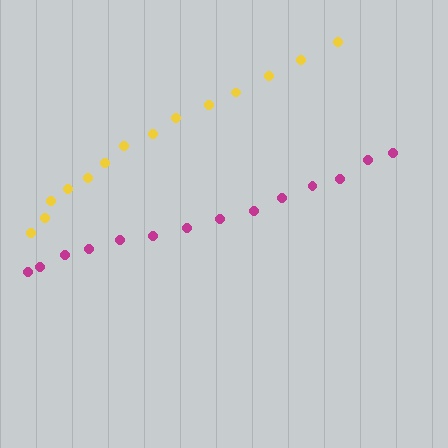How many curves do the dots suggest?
There are 2 distinct paths.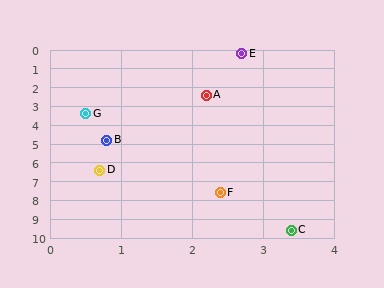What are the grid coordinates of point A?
Point A is at approximately (2.2, 2.4).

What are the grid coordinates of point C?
Point C is at approximately (3.4, 9.6).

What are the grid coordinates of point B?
Point B is at approximately (0.8, 4.8).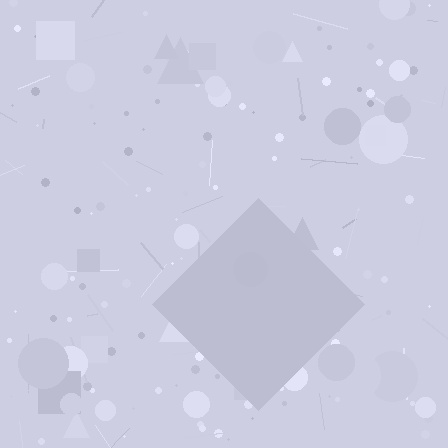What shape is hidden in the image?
A diamond is hidden in the image.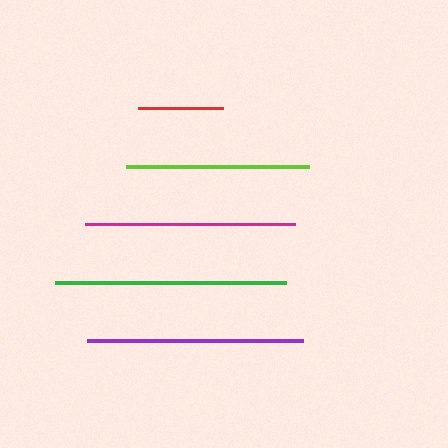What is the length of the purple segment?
The purple segment is approximately 216 pixels long.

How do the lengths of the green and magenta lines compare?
The green and magenta lines are approximately the same length.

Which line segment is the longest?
The green line is the longest at approximately 231 pixels.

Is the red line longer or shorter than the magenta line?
The magenta line is longer than the red line.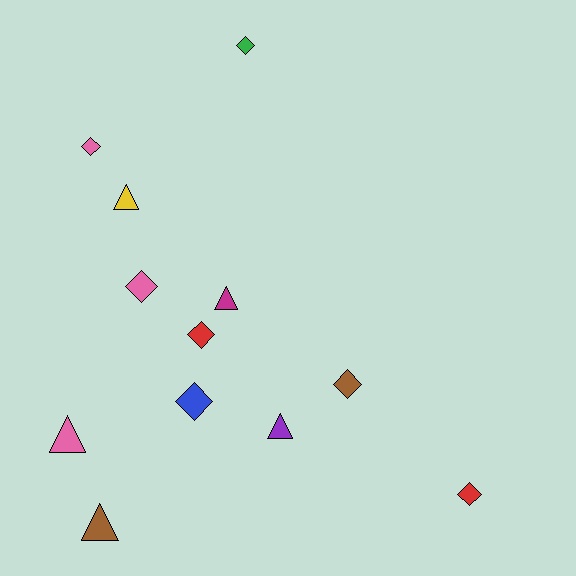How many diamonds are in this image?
There are 7 diamonds.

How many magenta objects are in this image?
There is 1 magenta object.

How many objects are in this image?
There are 12 objects.